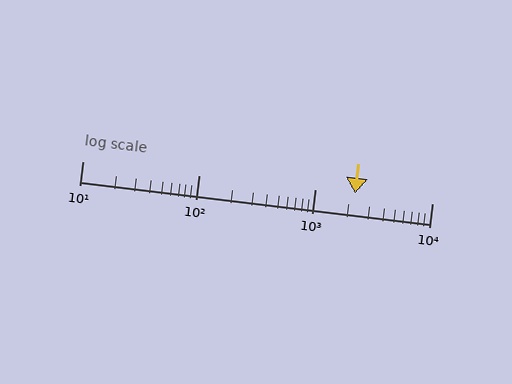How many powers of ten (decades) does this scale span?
The scale spans 3 decades, from 10 to 10000.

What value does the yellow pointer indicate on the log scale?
The pointer indicates approximately 2200.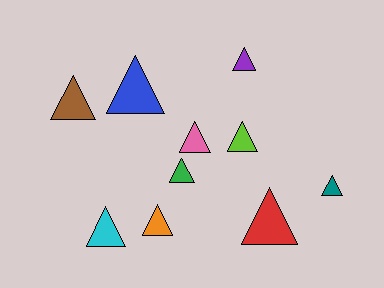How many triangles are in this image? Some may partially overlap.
There are 10 triangles.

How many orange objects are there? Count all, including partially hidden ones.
There is 1 orange object.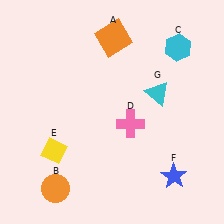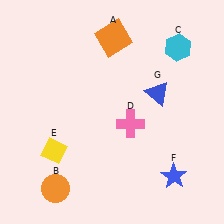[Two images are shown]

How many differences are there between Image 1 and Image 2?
There is 1 difference between the two images.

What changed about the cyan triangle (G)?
In Image 1, G is cyan. In Image 2, it changed to blue.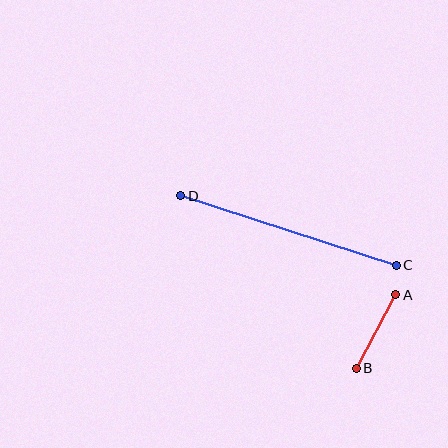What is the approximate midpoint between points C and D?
The midpoint is at approximately (289, 230) pixels.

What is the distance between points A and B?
The distance is approximately 83 pixels.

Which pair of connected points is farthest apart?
Points C and D are farthest apart.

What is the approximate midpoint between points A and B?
The midpoint is at approximately (376, 332) pixels.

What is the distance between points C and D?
The distance is approximately 227 pixels.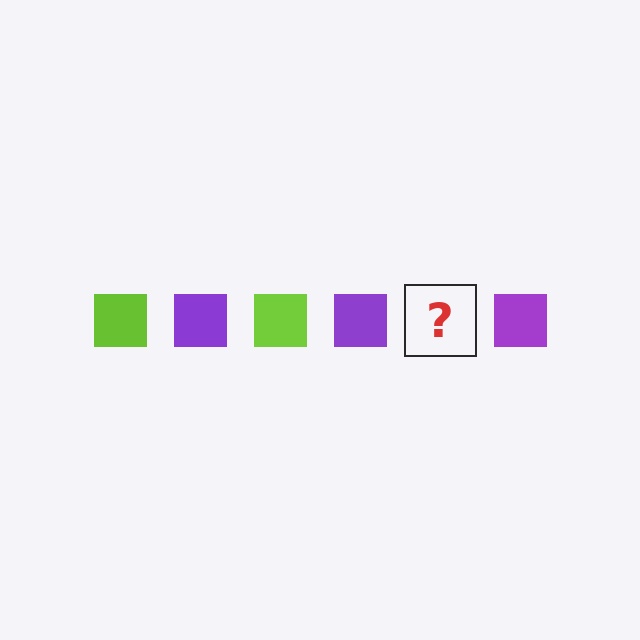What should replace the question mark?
The question mark should be replaced with a lime square.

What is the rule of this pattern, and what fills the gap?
The rule is that the pattern cycles through lime, purple squares. The gap should be filled with a lime square.